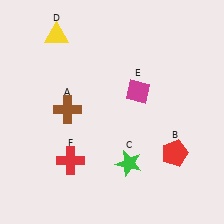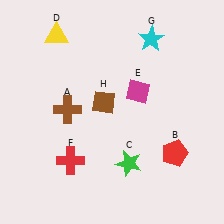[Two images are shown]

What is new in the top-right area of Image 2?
A cyan star (G) was added in the top-right area of Image 2.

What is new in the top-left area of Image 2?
A brown diamond (H) was added in the top-left area of Image 2.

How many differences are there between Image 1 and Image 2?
There are 2 differences between the two images.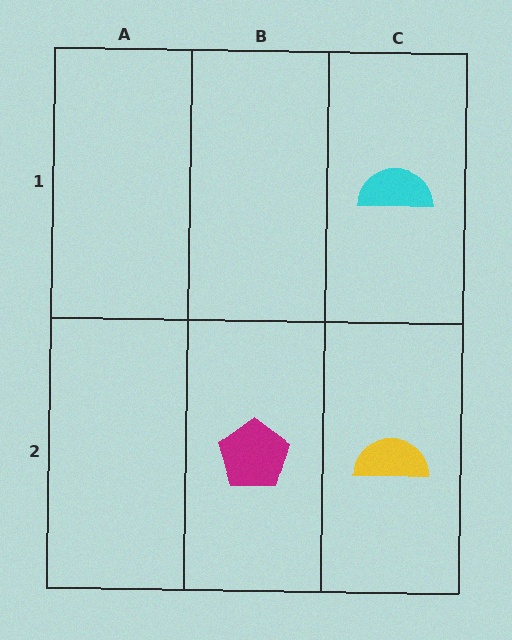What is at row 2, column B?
A magenta pentagon.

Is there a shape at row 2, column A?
No, that cell is empty.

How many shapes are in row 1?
1 shape.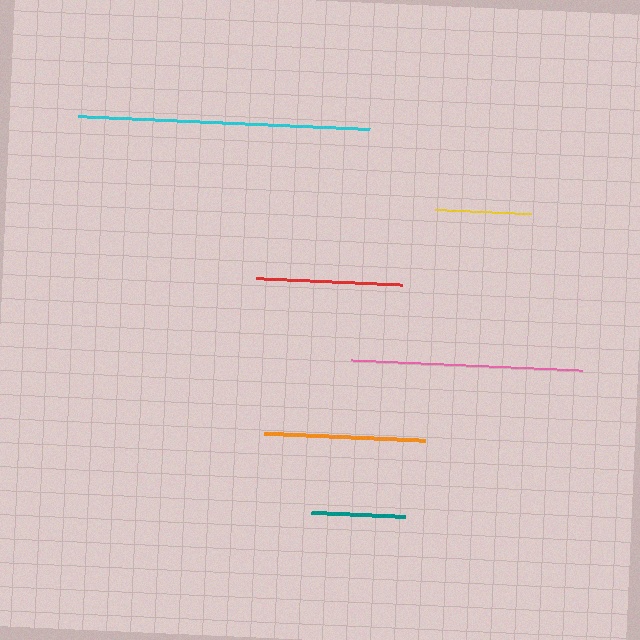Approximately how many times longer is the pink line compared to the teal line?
The pink line is approximately 2.4 times the length of the teal line.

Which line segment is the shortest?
The teal line is the shortest at approximately 95 pixels.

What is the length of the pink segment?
The pink segment is approximately 231 pixels long.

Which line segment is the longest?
The cyan line is the longest at approximately 292 pixels.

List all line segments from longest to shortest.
From longest to shortest: cyan, pink, orange, red, yellow, teal.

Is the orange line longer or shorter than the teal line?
The orange line is longer than the teal line.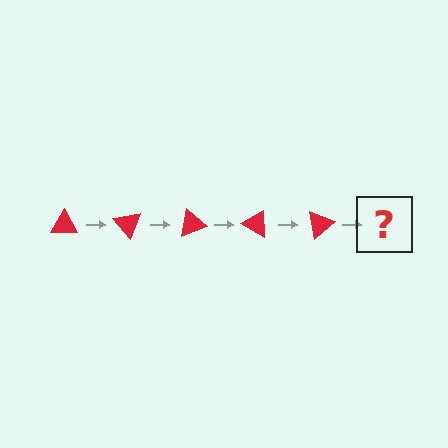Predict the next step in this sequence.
The next step is a red triangle rotated 250 degrees.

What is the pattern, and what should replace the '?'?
The pattern is that the triangle rotates 50 degrees each step. The '?' should be a red triangle rotated 250 degrees.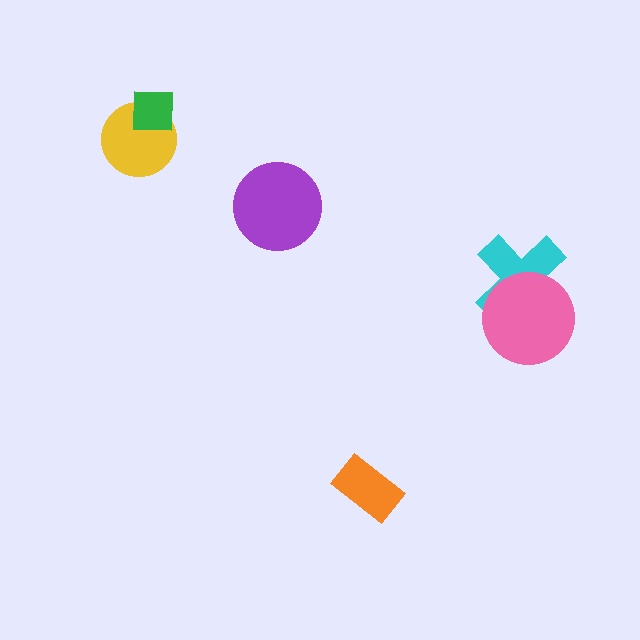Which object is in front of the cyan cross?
The pink circle is in front of the cyan cross.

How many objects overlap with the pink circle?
1 object overlaps with the pink circle.